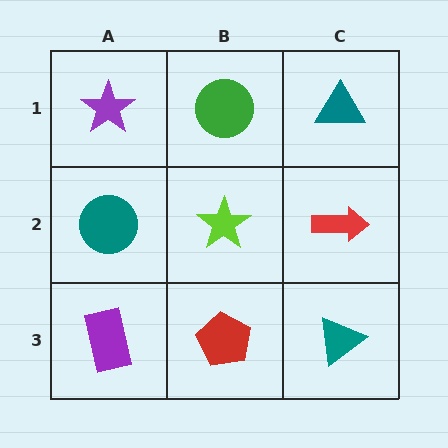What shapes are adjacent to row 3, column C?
A red arrow (row 2, column C), a red pentagon (row 3, column B).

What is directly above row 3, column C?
A red arrow.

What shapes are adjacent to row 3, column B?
A lime star (row 2, column B), a purple rectangle (row 3, column A), a teal triangle (row 3, column C).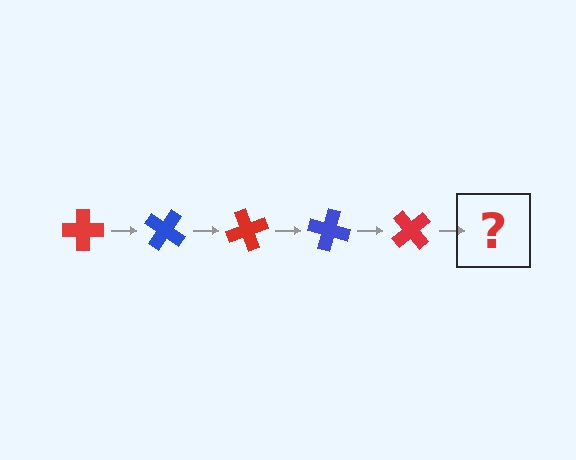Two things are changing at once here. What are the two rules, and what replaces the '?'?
The two rules are that it rotates 35 degrees each step and the color cycles through red and blue. The '?' should be a blue cross, rotated 175 degrees from the start.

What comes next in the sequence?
The next element should be a blue cross, rotated 175 degrees from the start.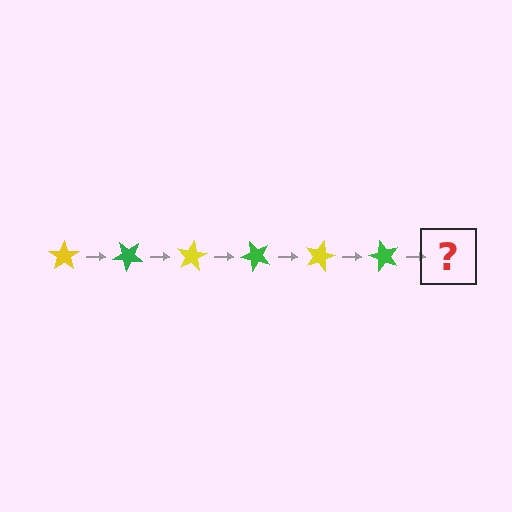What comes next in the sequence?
The next element should be a yellow star, rotated 240 degrees from the start.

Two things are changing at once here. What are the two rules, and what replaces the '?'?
The two rules are that it rotates 40 degrees each step and the color cycles through yellow and green. The '?' should be a yellow star, rotated 240 degrees from the start.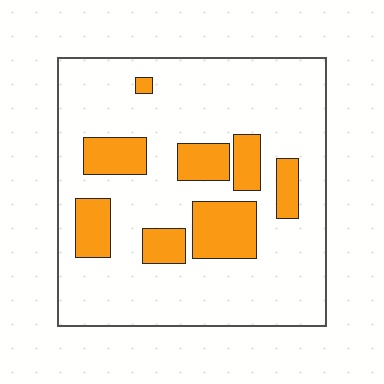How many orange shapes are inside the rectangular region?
8.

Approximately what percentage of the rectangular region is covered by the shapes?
Approximately 20%.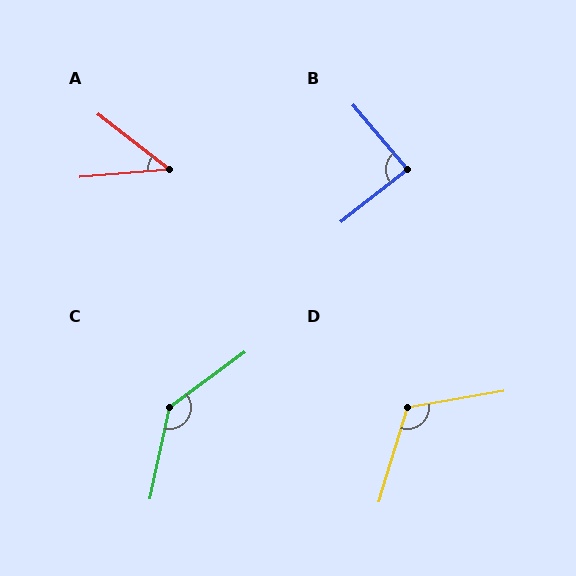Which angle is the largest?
C, at approximately 139 degrees.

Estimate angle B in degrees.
Approximately 88 degrees.